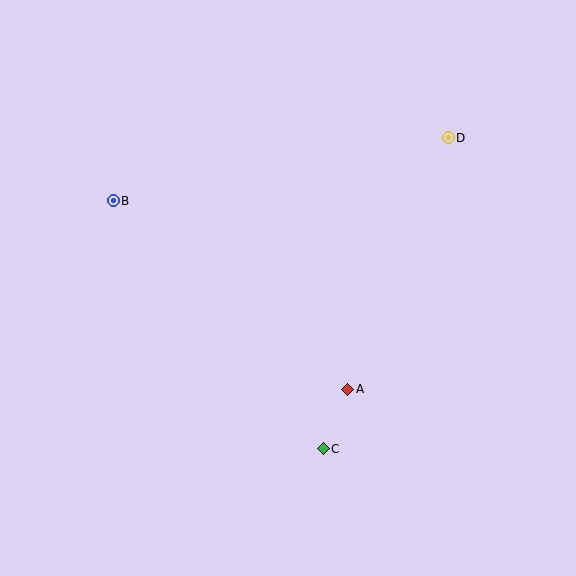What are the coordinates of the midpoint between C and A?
The midpoint between C and A is at (335, 419).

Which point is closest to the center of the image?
Point A at (348, 389) is closest to the center.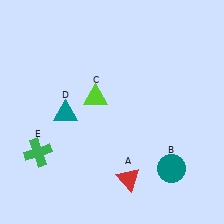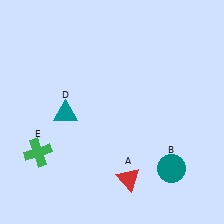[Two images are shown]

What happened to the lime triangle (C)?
The lime triangle (C) was removed in Image 2. It was in the top-left area of Image 1.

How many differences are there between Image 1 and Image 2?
There is 1 difference between the two images.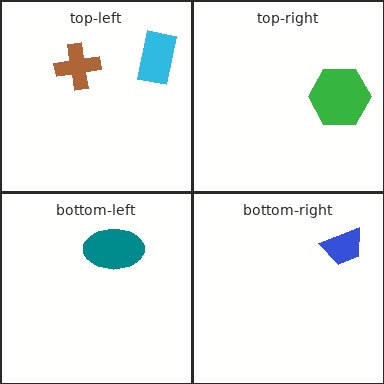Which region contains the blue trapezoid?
The bottom-right region.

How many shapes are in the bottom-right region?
1.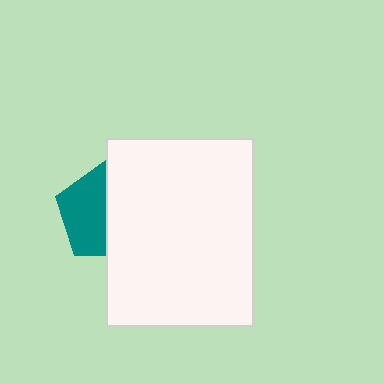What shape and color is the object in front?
The object in front is a white rectangle.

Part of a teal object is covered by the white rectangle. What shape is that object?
It is a pentagon.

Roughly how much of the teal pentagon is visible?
About half of it is visible (roughly 50%).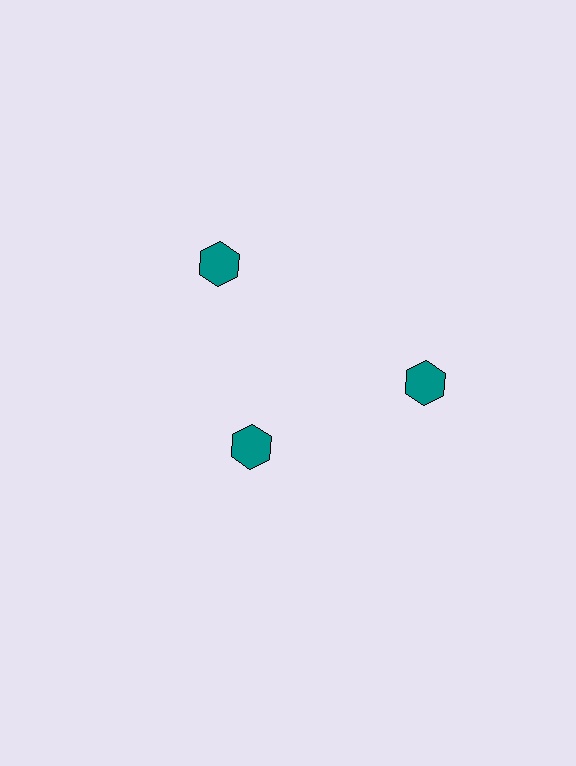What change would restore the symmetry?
The symmetry would be restored by moving it outward, back onto the ring so that all 3 hexagons sit at equal angles and equal distance from the center.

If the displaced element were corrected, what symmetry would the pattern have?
It would have 3-fold rotational symmetry — the pattern would map onto itself every 120 degrees.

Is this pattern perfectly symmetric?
No. The 3 teal hexagons are arranged in a ring, but one element near the 7 o'clock position is pulled inward toward the center, breaking the 3-fold rotational symmetry.